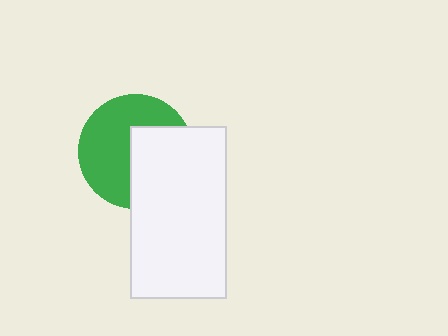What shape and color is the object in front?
The object in front is a white rectangle.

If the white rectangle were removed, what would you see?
You would see the complete green circle.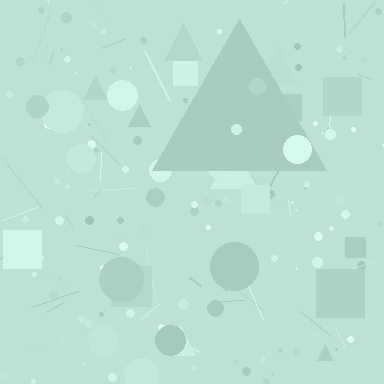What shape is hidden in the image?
A triangle is hidden in the image.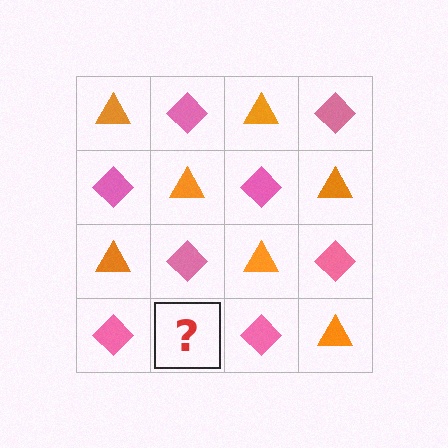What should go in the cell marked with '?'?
The missing cell should contain an orange triangle.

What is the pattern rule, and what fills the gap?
The rule is that it alternates orange triangle and pink diamond in a checkerboard pattern. The gap should be filled with an orange triangle.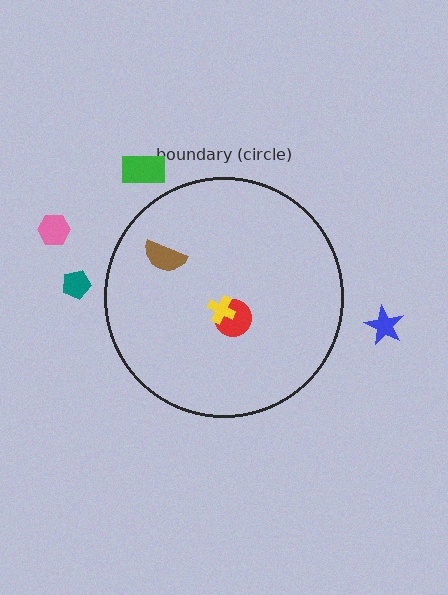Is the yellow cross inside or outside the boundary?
Inside.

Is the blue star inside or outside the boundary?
Outside.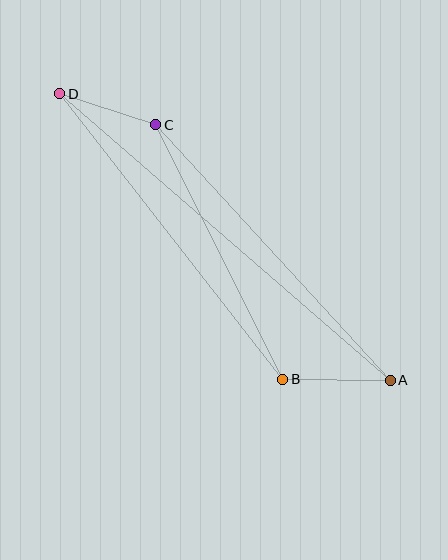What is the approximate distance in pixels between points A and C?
The distance between A and C is approximately 347 pixels.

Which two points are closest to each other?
Points C and D are closest to each other.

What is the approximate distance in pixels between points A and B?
The distance between A and B is approximately 108 pixels.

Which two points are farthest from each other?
Points A and D are farthest from each other.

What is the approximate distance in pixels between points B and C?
The distance between B and C is approximately 284 pixels.